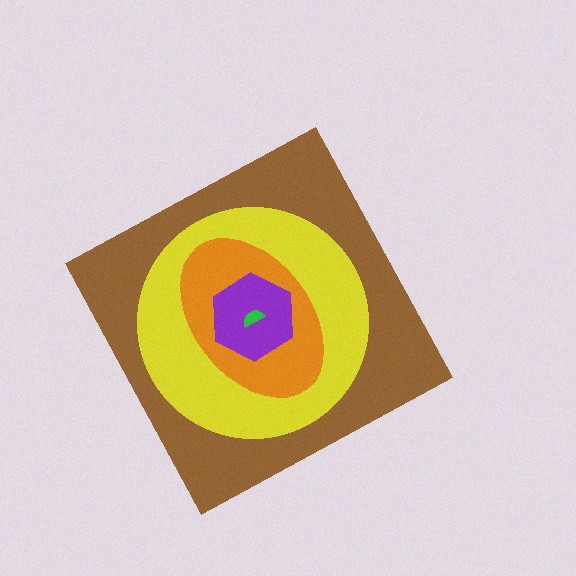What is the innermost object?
The green semicircle.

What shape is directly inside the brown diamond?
The yellow circle.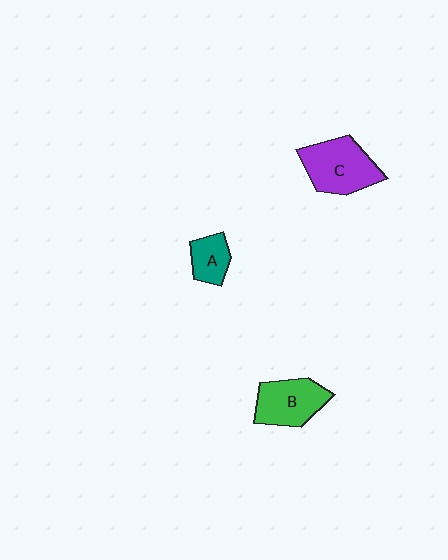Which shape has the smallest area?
Shape A (teal).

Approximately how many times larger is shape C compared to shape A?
Approximately 2.1 times.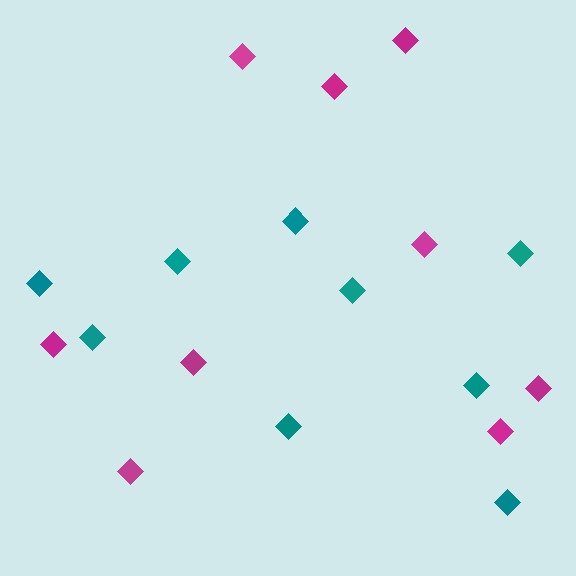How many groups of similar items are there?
There are 2 groups: one group of magenta diamonds (9) and one group of teal diamonds (9).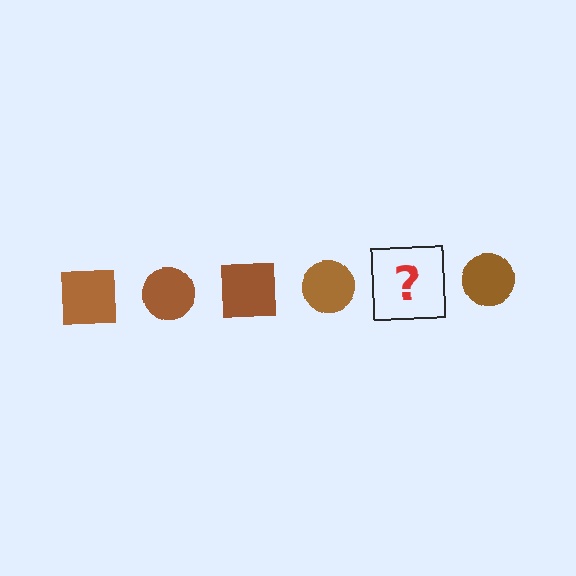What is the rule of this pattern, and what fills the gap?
The rule is that the pattern cycles through square, circle shapes in brown. The gap should be filled with a brown square.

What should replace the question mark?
The question mark should be replaced with a brown square.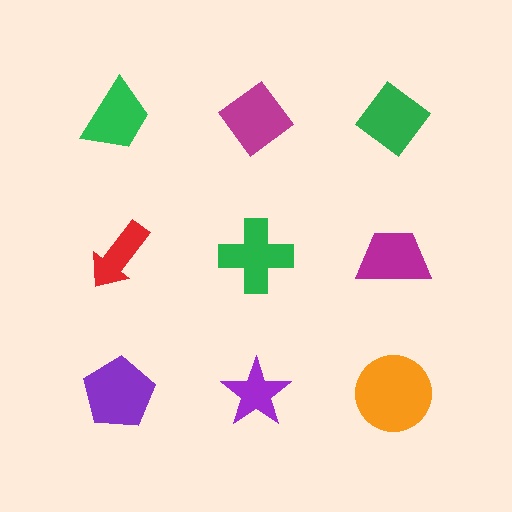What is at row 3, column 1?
A purple pentagon.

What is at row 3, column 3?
An orange circle.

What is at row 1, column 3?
A green diamond.